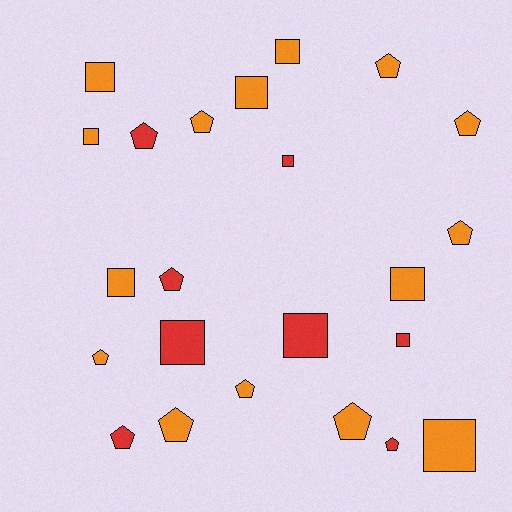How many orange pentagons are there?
There are 8 orange pentagons.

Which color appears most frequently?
Orange, with 15 objects.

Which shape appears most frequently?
Pentagon, with 12 objects.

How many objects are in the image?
There are 23 objects.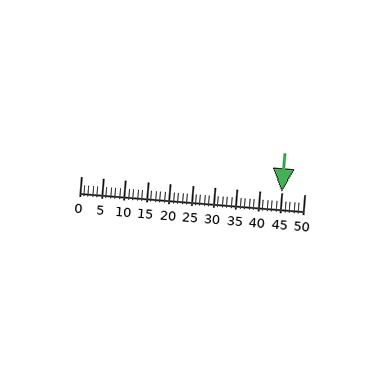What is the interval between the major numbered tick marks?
The major tick marks are spaced 5 units apart.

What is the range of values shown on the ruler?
The ruler shows values from 0 to 50.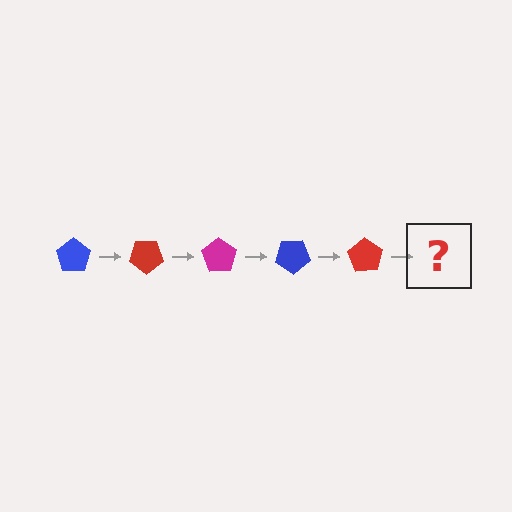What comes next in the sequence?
The next element should be a magenta pentagon, rotated 175 degrees from the start.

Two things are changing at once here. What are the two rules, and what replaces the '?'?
The two rules are that it rotates 35 degrees each step and the color cycles through blue, red, and magenta. The '?' should be a magenta pentagon, rotated 175 degrees from the start.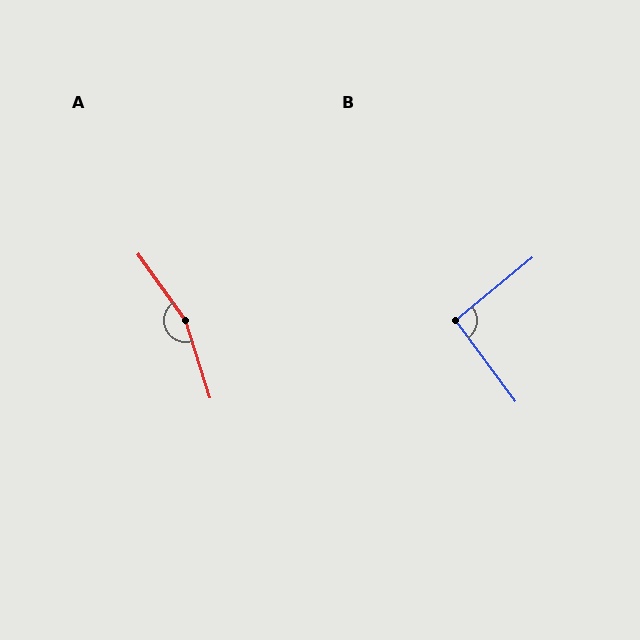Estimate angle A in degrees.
Approximately 162 degrees.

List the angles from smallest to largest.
B (93°), A (162°).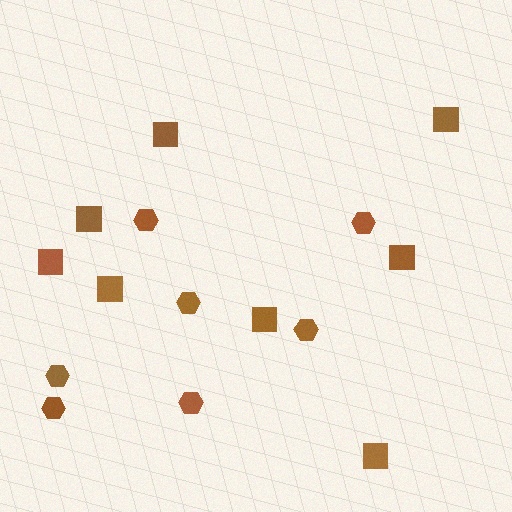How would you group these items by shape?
There are 2 groups: one group of hexagons (7) and one group of squares (8).